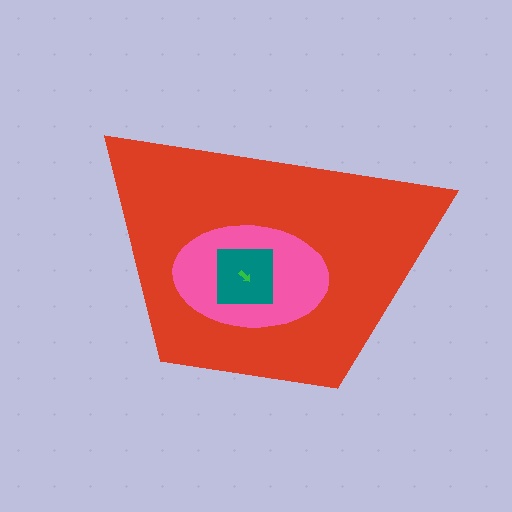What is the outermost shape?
The red trapezoid.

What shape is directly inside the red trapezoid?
The pink ellipse.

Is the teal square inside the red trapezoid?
Yes.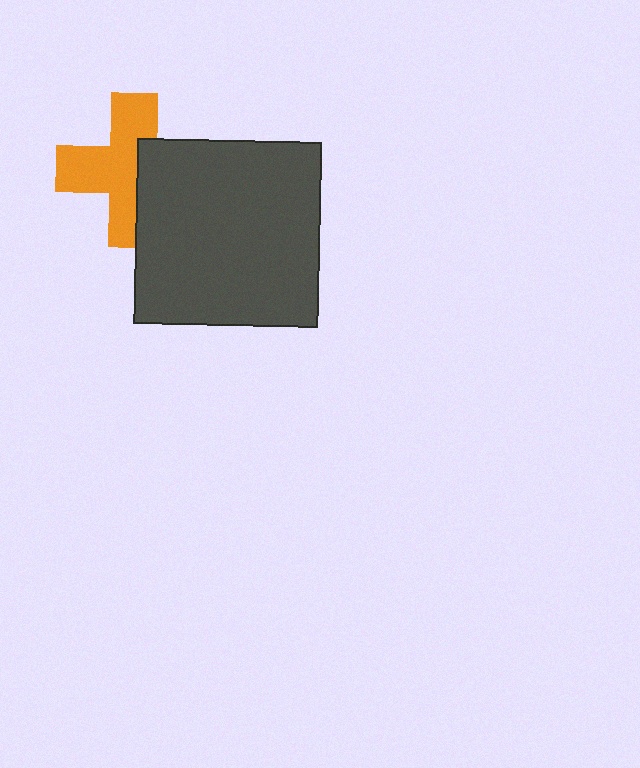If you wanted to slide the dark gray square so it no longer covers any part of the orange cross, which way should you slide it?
Slide it right — that is the most direct way to separate the two shapes.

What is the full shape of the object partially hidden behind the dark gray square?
The partially hidden object is an orange cross.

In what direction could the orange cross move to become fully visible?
The orange cross could move left. That would shift it out from behind the dark gray square entirely.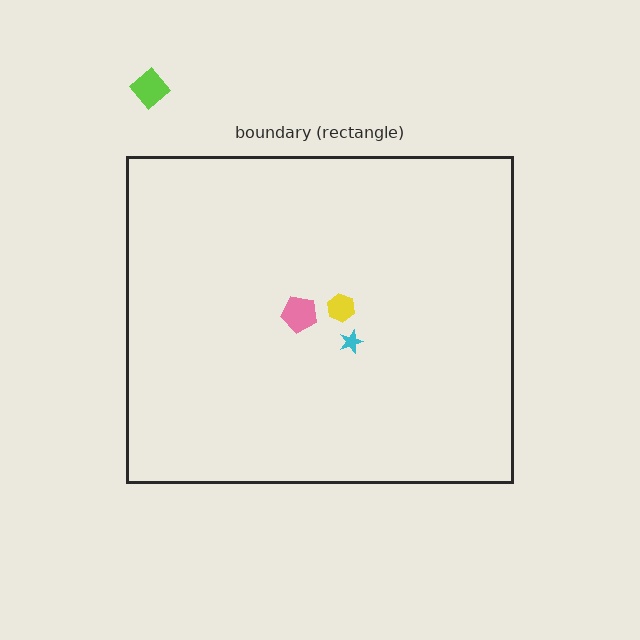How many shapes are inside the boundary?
3 inside, 1 outside.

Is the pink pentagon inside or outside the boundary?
Inside.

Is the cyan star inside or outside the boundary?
Inside.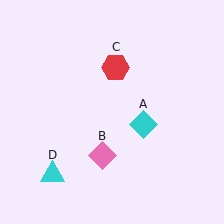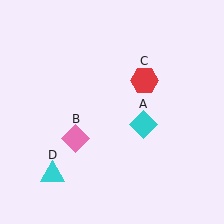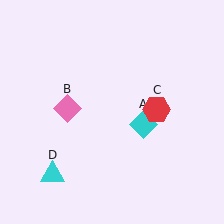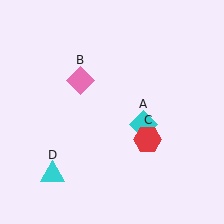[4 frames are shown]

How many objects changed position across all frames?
2 objects changed position: pink diamond (object B), red hexagon (object C).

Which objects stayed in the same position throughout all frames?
Cyan diamond (object A) and cyan triangle (object D) remained stationary.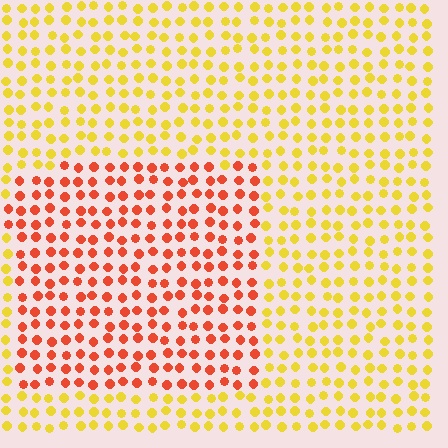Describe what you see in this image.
The image is filled with small yellow elements in a uniform arrangement. A rectangle-shaped region is visible where the elements are tinted to a slightly different hue, forming a subtle color boundary.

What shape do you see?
I see a rectangle.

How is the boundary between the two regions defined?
The boundary is defined purely by a slight shift in hue (about 46 degrees). Spacing, size, and orientation are identical on both sides.